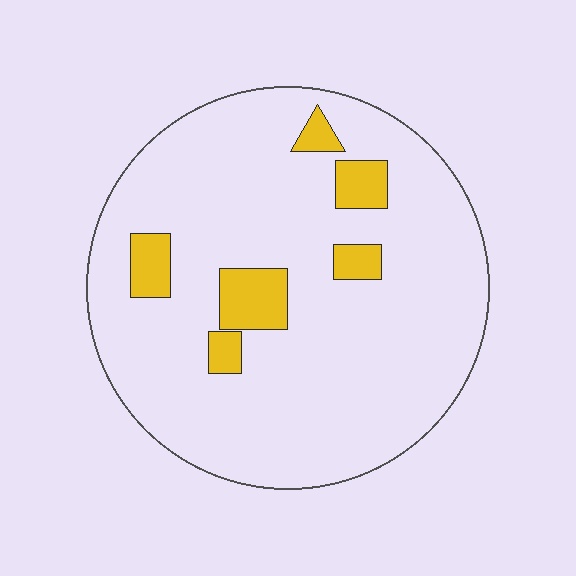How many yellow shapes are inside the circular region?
6.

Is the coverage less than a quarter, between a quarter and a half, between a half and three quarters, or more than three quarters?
Less than a quarter.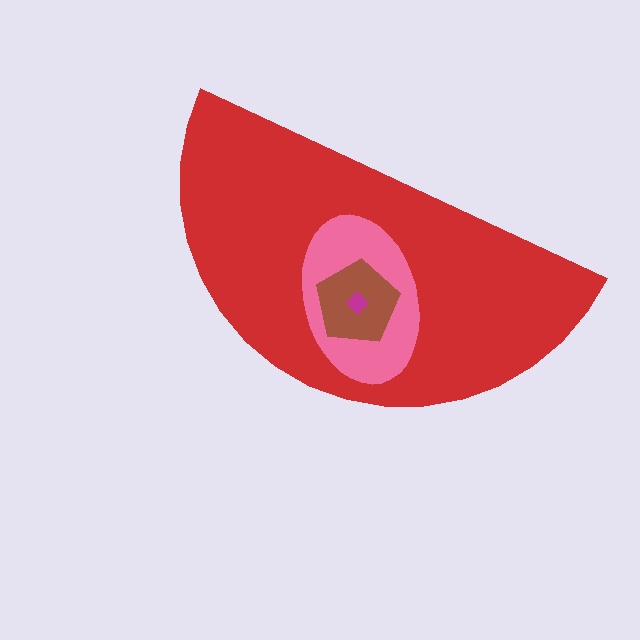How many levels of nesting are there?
4.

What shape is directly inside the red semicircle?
The pink ellipse.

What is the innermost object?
The magenta diamond.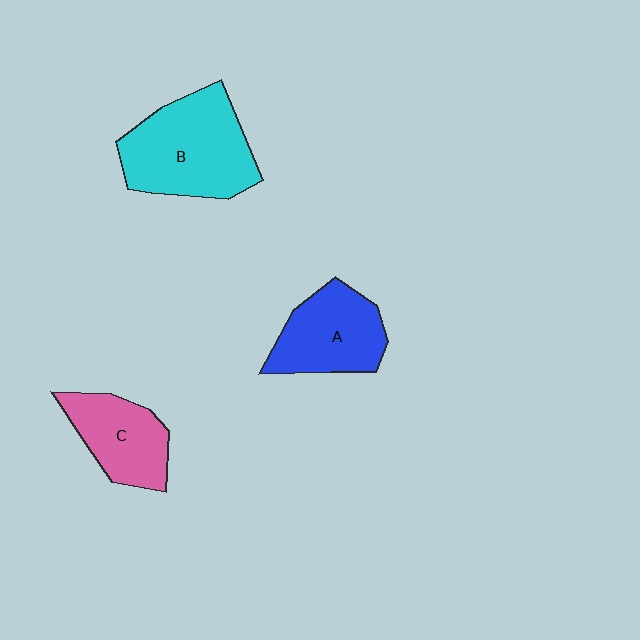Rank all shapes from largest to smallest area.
From largest to smallest: B (cyan), A (blue), C (pink).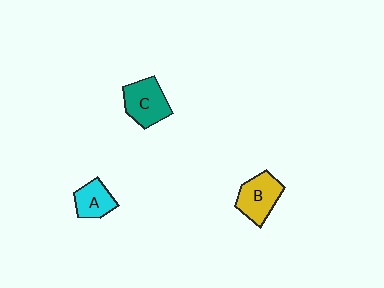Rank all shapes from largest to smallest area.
From largest to smallest: C (teal), B (yellow), A (cyan).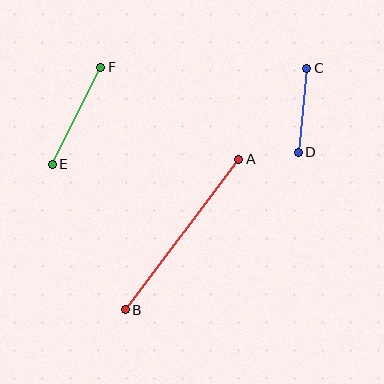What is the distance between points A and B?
The distance is approximately 189 pixels.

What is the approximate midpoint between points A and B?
The midpoint is at approximately (182, 234) pixels.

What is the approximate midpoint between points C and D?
The midpoint is at approximately (303, 110) pixels.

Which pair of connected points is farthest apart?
Points A and B are farthest apart.